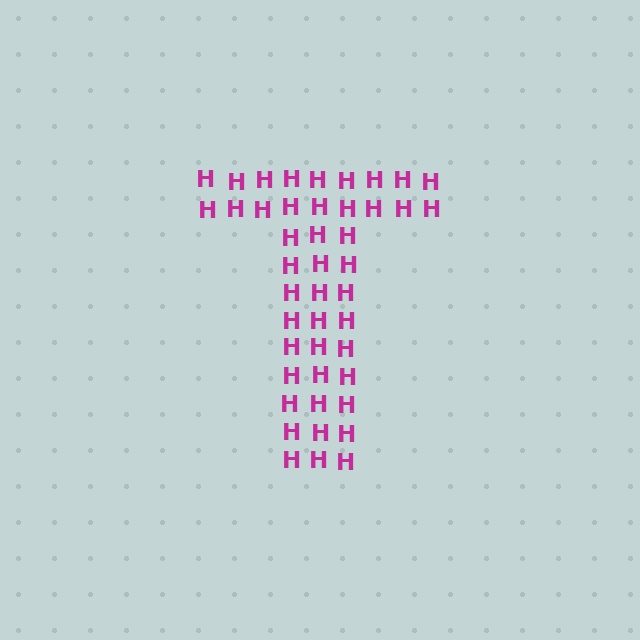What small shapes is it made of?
It is made of small letter H's.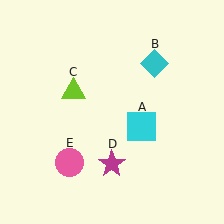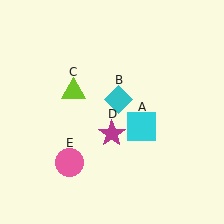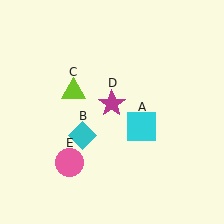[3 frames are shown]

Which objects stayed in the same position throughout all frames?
Cyan square (object A) and lime triangle (object C) and pink circle (object E) remained stationary.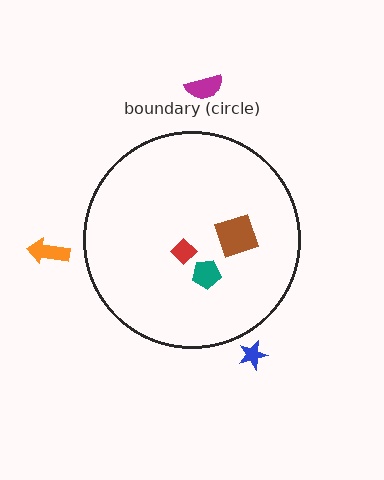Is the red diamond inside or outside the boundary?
Inside.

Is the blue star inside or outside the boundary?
Outside.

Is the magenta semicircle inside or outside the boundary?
Outside.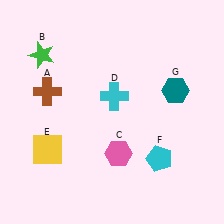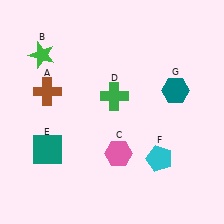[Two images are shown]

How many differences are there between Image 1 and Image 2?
There are 2 differences between the two images.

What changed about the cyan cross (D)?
In Image 1, D is cyan. In Image 2, it changed to green.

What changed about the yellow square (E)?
In Image 1, E is yellow. In Image 2, it changed to teal.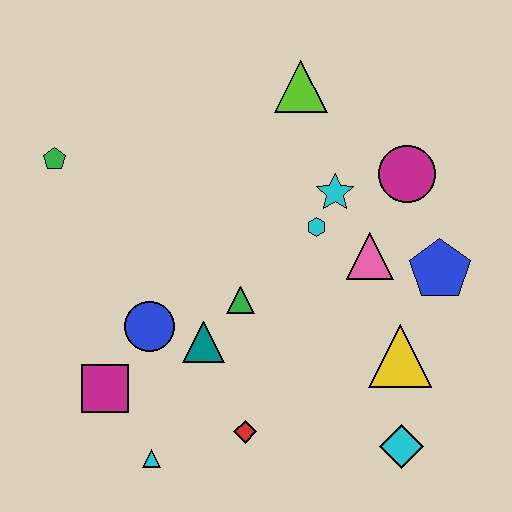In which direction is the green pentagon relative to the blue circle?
The green pentagon is above the blue circle.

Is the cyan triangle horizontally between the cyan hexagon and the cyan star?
No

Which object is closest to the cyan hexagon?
The cyan star is closest to the cyan hexagon.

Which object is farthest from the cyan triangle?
The lime triangle is farthest from the cyan triangle.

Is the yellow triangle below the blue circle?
Yes